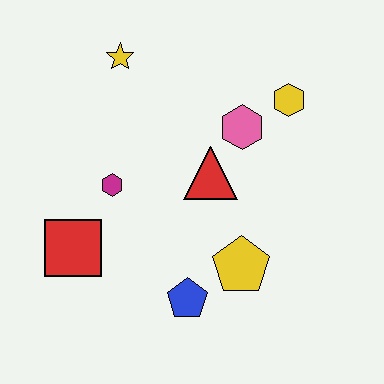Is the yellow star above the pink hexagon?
Yes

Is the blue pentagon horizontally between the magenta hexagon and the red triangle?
Yes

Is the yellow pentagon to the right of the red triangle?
Yes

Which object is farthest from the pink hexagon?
The red square is farthest from the pink hexagon.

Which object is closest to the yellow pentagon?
The blue pentagon is closest to the yellow pentagon.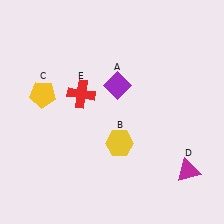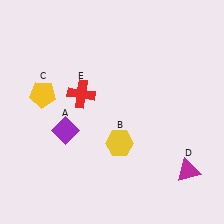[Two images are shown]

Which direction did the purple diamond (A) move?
The purple diamond (A) moved left.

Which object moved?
The purple diamond (A) moved left.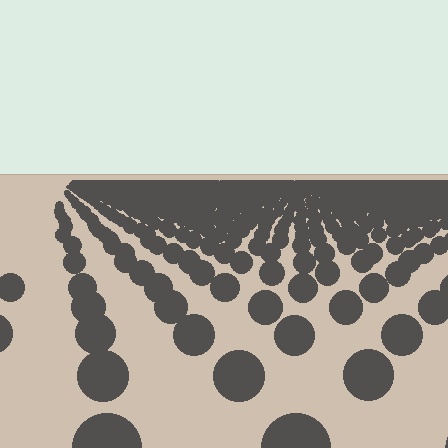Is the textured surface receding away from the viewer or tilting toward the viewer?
The surface is receding away from the viewer. Texture elements get smaller and denser toward the top.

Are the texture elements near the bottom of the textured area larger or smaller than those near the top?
Larger. Near the bottom, elements are closer to the viewer and appear at a bigger on-screen size.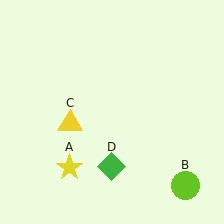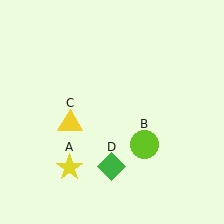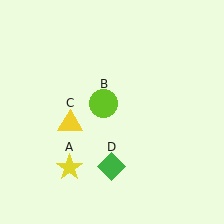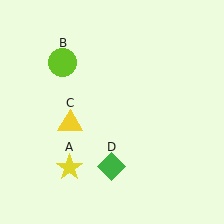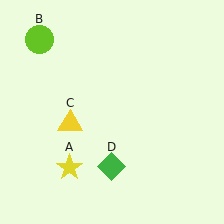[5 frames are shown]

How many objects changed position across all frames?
1 object changed position: lime circle (object B).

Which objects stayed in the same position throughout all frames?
Yellow star (object A) and yellow triangle (object C) and green diamond (object D) remained stationary.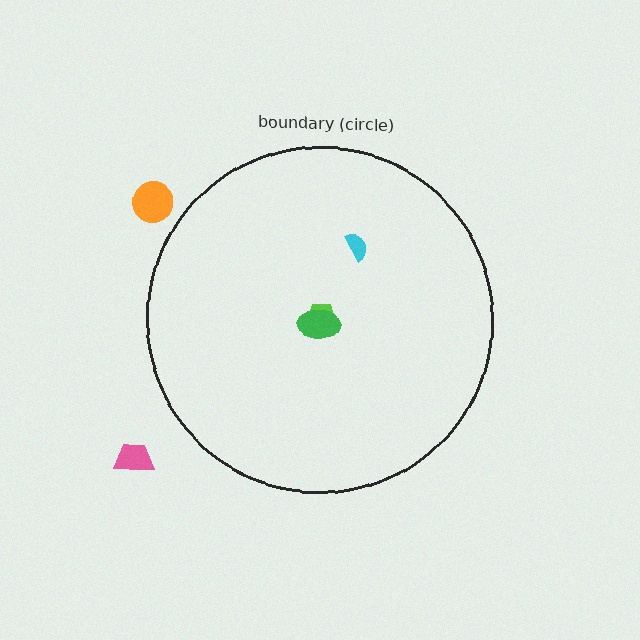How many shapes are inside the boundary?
3 inside, 2 outside.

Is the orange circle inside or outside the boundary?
Outside.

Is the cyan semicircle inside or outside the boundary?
Inside.